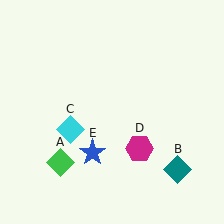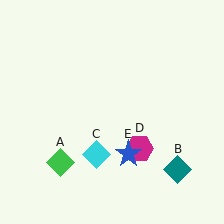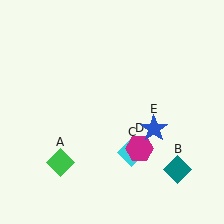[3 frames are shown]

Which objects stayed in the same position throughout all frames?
Green diamond (object A) and teal diamond (object B) and magenta hexagon (object D) remained stationary.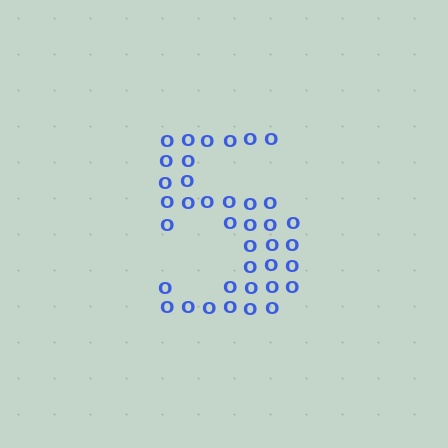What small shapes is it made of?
It is made of small letter O's.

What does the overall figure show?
The overall figure shows the digit 5.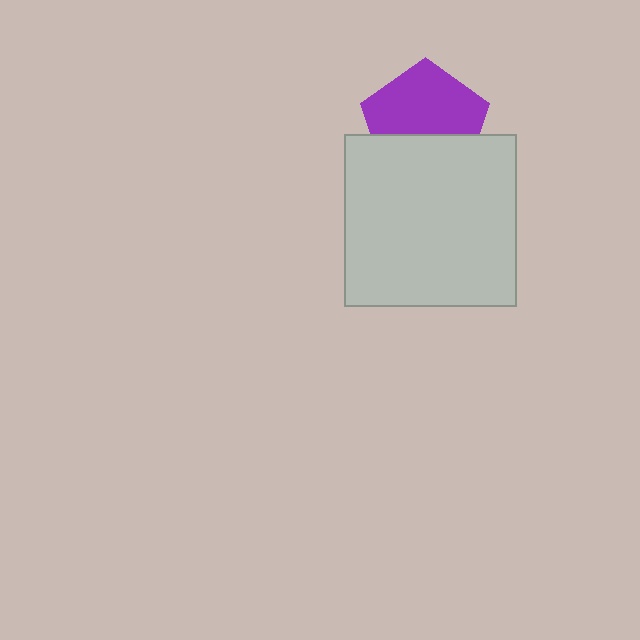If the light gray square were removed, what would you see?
You would see the complete purple pentagon.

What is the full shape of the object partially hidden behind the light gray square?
The partially hidden object is a purple pentagon.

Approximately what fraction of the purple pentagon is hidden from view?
Roughly 40% of the purple pentagon is hidden behind the light gray square.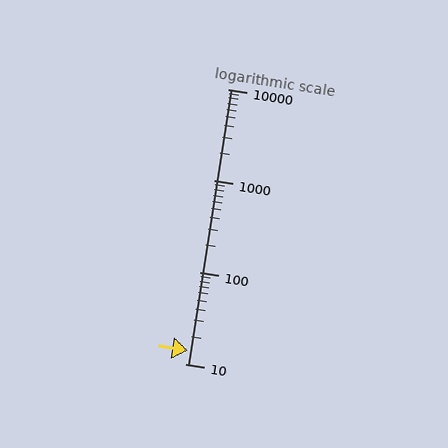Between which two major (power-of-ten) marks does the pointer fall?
The pointer is between 10 and 100.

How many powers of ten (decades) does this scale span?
The scale spans 3 decades, from 10 to 10000.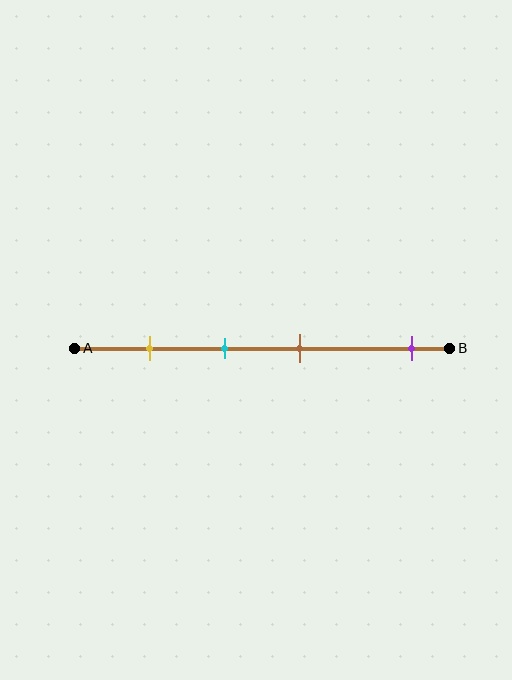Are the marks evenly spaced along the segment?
No, the marks are not evenly spaced.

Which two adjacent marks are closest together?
The cyan and brown marks are the closest adjacent pair.